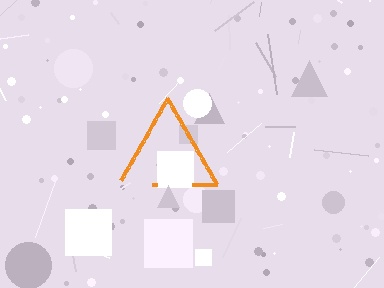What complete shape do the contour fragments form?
The contour fragments form a triangle.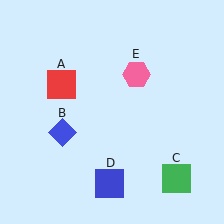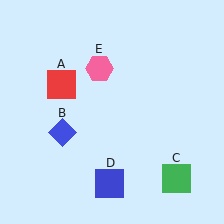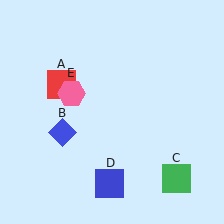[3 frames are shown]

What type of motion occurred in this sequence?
The pink hexagon (object E) rotated counterclockwise around the center of the scene.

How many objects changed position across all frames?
1 object changed position: pink hexagon (object E).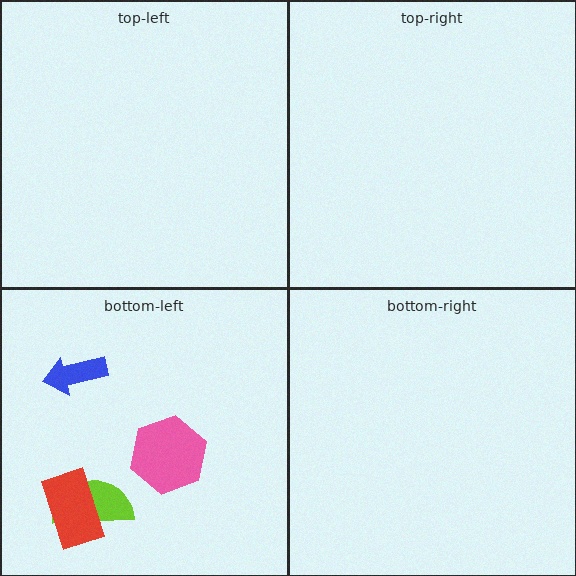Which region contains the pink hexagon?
The bottom-left region.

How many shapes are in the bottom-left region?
4.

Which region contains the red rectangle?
The bottom-left region.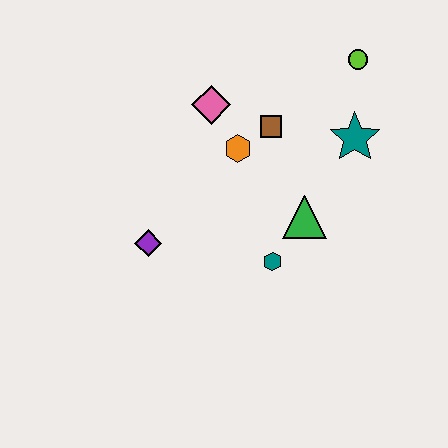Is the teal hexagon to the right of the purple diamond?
Yes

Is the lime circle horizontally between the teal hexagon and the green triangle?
No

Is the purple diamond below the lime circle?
Yes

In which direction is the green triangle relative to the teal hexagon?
The green triangle is above the teal hexagon.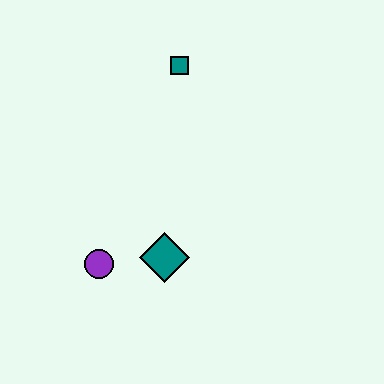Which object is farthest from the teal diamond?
The teal square is farthest from the teal diamond.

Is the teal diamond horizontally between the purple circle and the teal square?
Yes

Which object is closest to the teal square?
The teal diamond is closest to the teal square.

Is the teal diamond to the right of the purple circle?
Yes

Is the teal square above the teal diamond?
Yes